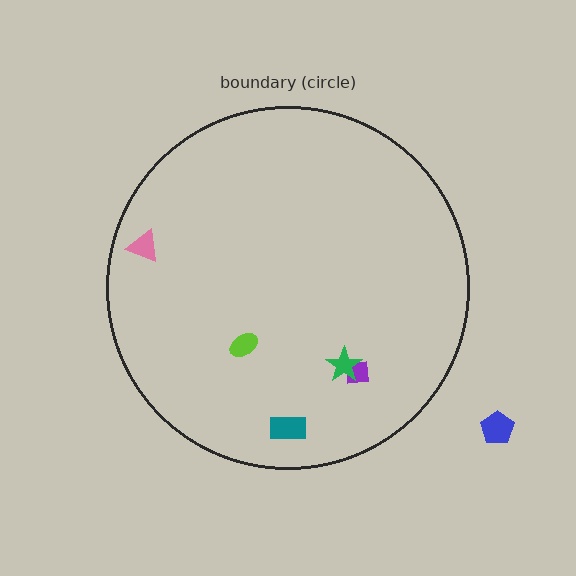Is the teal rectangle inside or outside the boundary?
Inside.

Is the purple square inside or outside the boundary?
Inside.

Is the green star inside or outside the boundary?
Inside.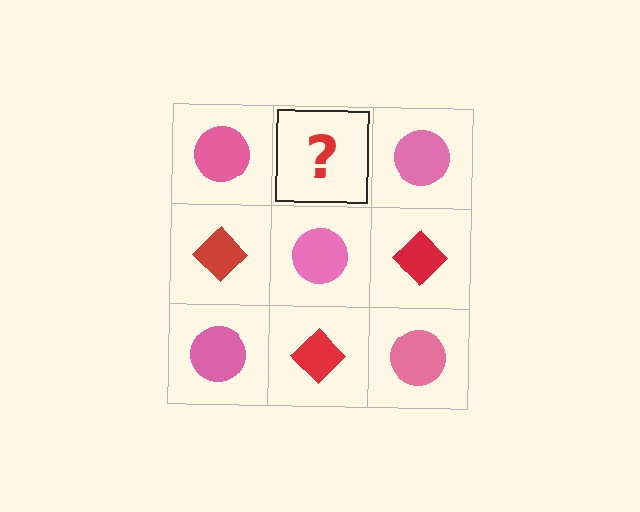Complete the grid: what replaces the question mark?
The question mark should be replaced with a red diamond.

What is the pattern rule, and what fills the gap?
The rule is that it alternates pink circle and red diamond in a checkerboard pattern. The gap should be filled with a red diamond.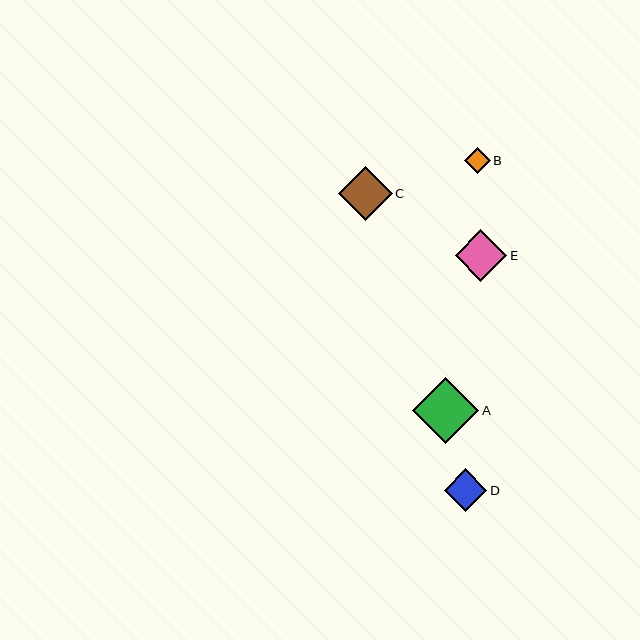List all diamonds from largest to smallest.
From largest to smallest: A, C, E, D, B.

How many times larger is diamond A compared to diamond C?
Diamond A is approximately 1.2 times the size of diamond C.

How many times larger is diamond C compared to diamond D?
Diamond C is approximately 1.3 times the size of diamond D.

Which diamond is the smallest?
Diamond B is the smallest with a size of approximately 26 pixels.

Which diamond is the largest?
Diamond A is the largest with a size of approximately 66 pixels.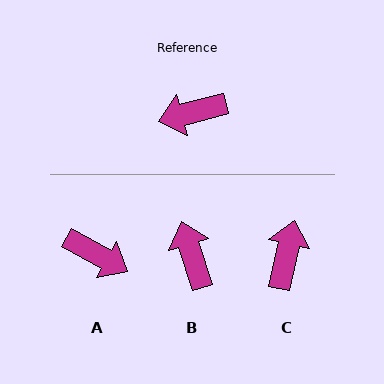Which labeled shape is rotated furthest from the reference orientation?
A, about 137 degrees away.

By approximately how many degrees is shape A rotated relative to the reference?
Approximately 137 degrees counter-clockwise.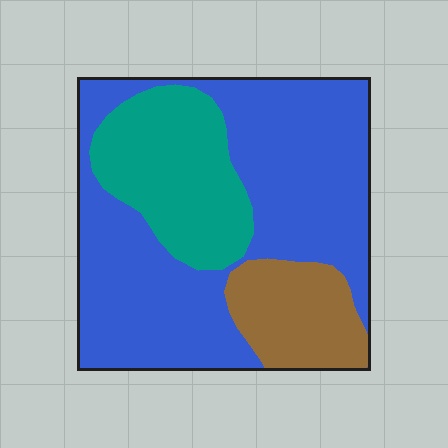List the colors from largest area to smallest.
From largest to smallest: blue, teal, brown.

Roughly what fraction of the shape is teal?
Teal takes up less than a quarter of the shape.